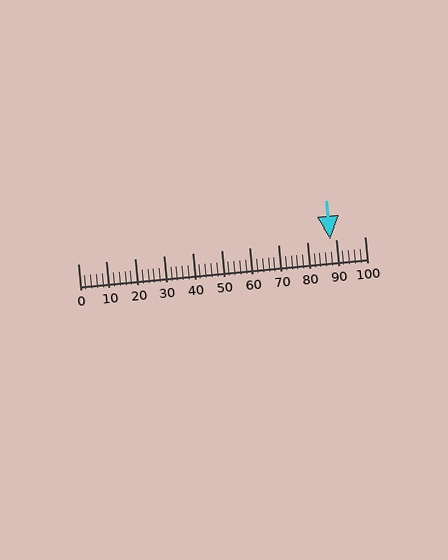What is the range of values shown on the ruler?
The ruler shows values from 0 to 100.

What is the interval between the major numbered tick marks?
The major tick marks are spaced 10 units apart.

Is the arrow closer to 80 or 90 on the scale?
The arrow is closer to 90.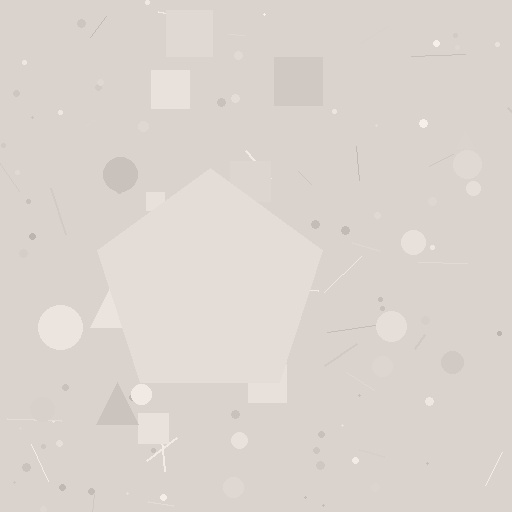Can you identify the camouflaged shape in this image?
The camouflaged shape is a pentagon.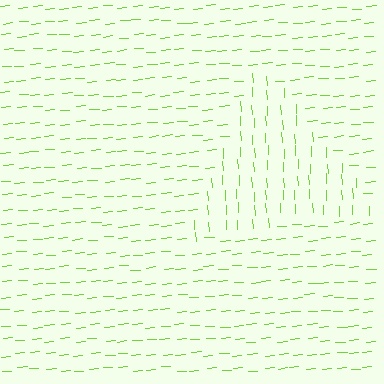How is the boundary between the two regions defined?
The boundary is defined purely by a change in line orientation (approximately 88 degrees difference). All lines are the same color and thickness.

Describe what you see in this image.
The image is filled with small lime line segments. A triangle region in the image has lines oriented differently from the surrounding lines, creating a visible texture boundary.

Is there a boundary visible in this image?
Yes, there is a texture boundary formed by a change in line orientation.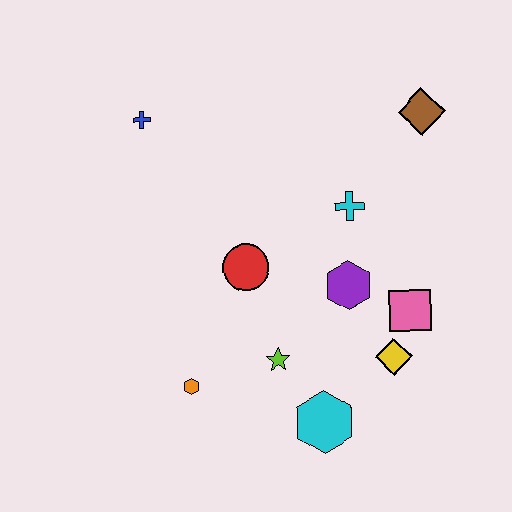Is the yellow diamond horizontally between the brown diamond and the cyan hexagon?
Yes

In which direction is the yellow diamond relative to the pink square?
The yellow diamond is below the pink square.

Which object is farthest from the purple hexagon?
The blue cross is farthest from the purple hexagon.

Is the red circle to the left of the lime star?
Yes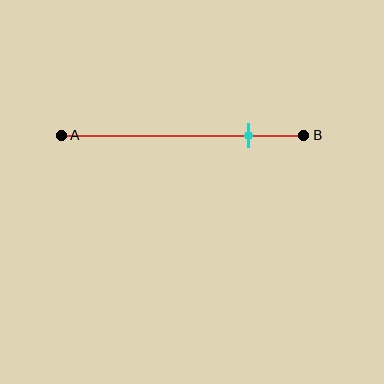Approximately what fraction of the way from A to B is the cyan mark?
The cyan mark is approximately 75% of the way from A to B.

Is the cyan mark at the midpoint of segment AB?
No, the mark is at about 75% from A, not at the 50% midpoint.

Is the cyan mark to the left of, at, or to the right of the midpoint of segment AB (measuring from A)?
The cyan mark is to the right of the midpoint of segment AB.